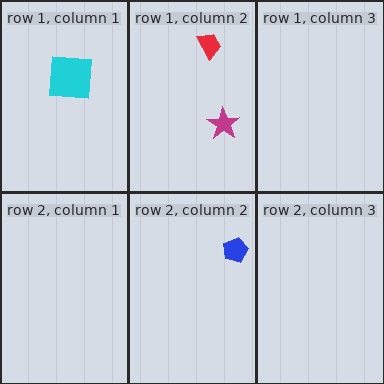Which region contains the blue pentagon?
The row 2, column 2 region.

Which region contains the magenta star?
The row 1, column 2 region.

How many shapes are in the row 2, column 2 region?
1.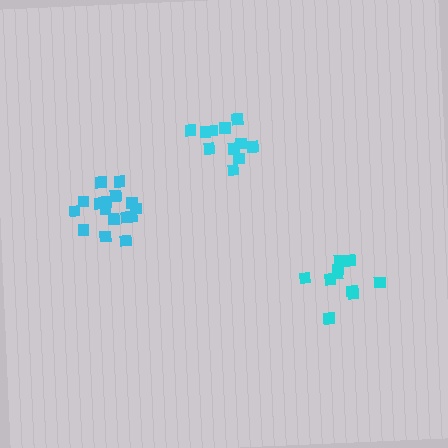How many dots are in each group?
Group 1: 10 dots, Group 2: 16 dots, Group 3: 11 dots (37 total).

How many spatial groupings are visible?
There are 3 spatial groupings.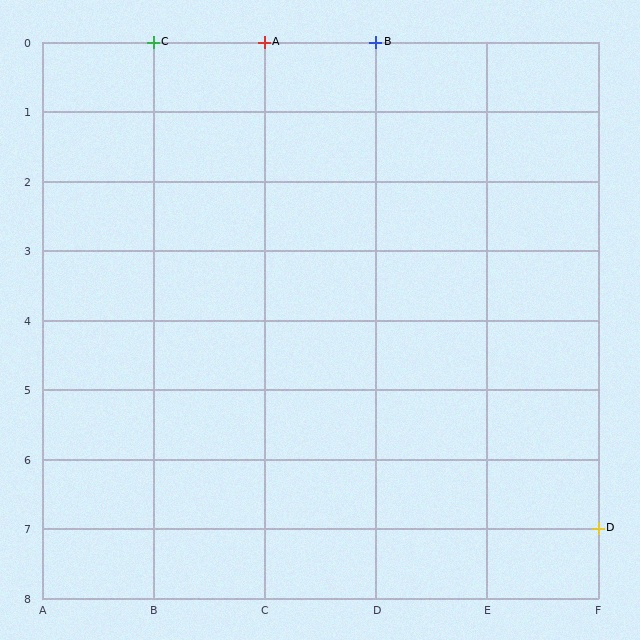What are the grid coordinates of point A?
Point A is at grid coordinates (C, 0).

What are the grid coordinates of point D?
Point D is at grid coordinates (F, 7).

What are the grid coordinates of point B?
Point B is at grid coordinates (D, 0).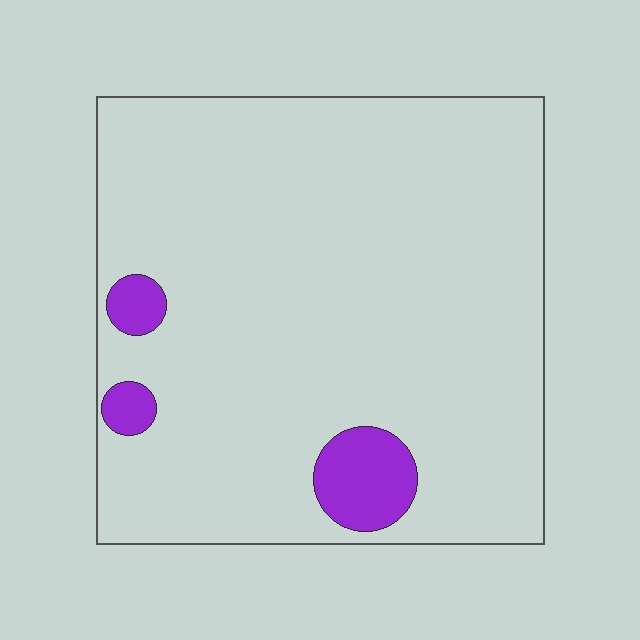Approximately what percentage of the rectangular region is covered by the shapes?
Approximately 5%.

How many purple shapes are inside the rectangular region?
3.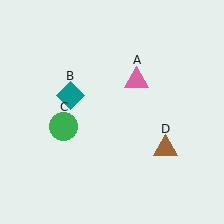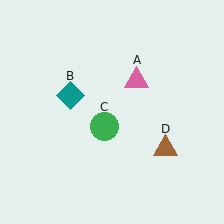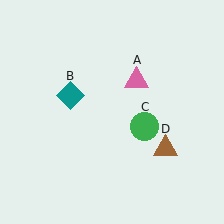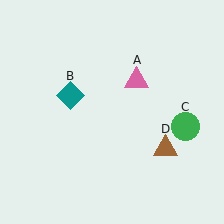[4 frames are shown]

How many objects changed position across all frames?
1 object changed position: green circle (object C).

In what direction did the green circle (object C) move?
The green circle (object C) moved right.